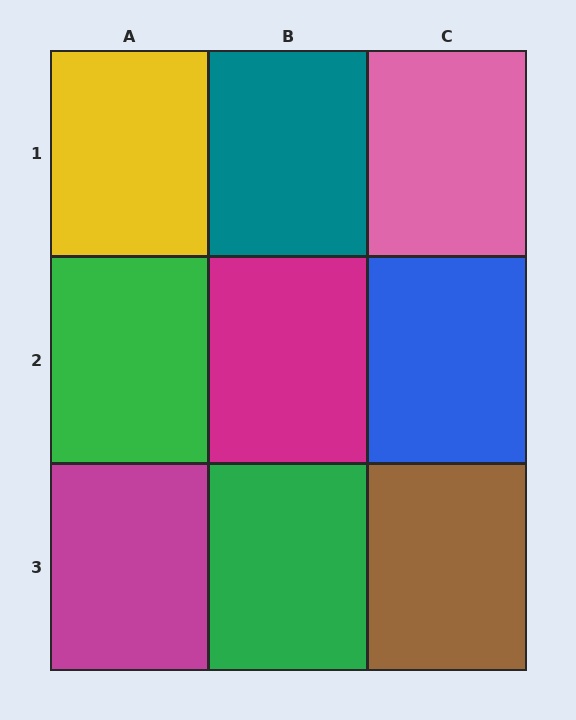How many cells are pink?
1 cell is pink.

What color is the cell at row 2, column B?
Magenta.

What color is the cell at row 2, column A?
Green.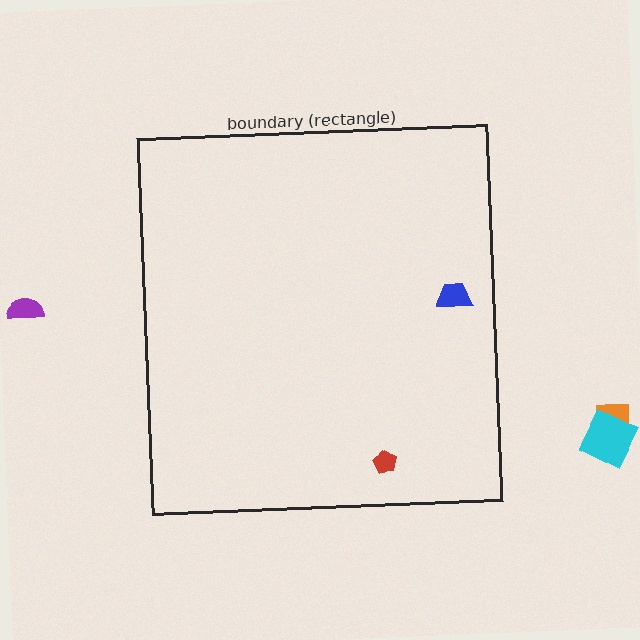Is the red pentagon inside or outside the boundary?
Inside.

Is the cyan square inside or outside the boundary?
Outside.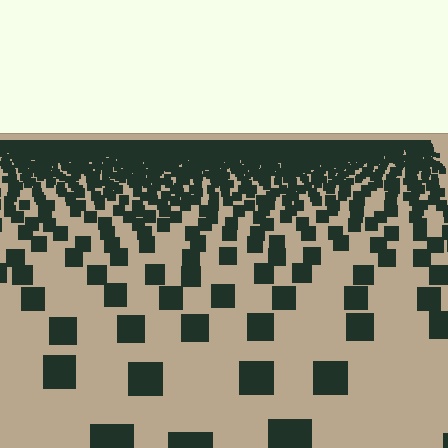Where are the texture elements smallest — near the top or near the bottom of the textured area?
Near the top.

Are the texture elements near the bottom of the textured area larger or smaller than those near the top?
Larger. Near the bottom, elements are closer to the viewer and appear at a bigger on-screen size.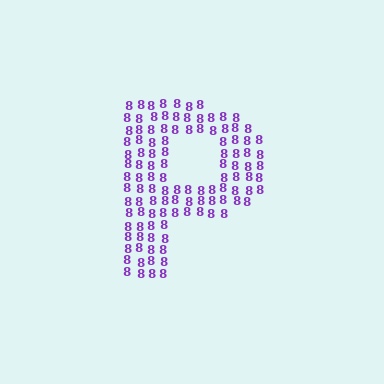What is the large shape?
The large shape is the letter P.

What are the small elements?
The small elements are digit 8's.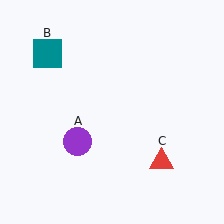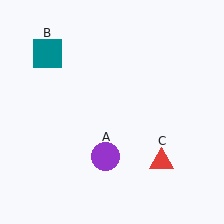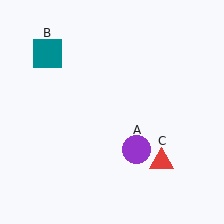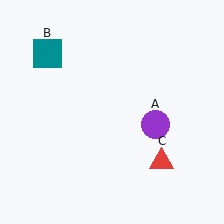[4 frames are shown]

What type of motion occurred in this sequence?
The purple circle (object A) rotated counterclockwise around the center of the scene.